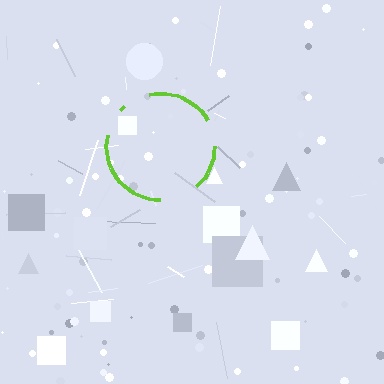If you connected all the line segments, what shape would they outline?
They would outline a circle.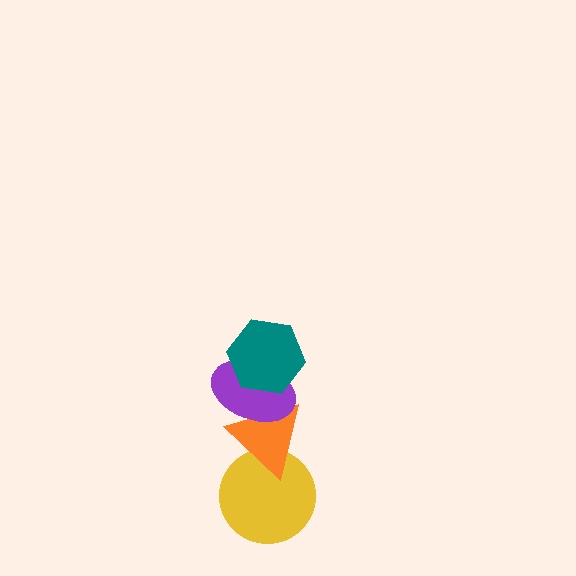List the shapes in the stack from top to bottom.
From top to bottom: the teal hexagon, the purple ellipse, the orange triangle, the yellow circle.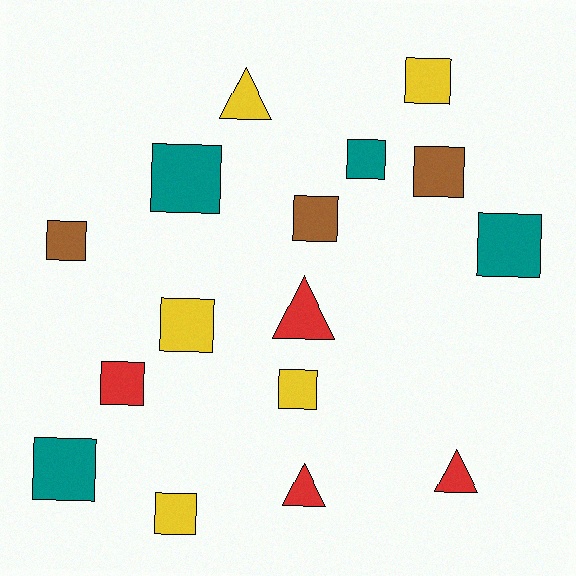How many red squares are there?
There is 1 red square.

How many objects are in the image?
There are 16 objects.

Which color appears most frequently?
Yellow, with 5 objects.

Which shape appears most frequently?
Square, with 12 objects.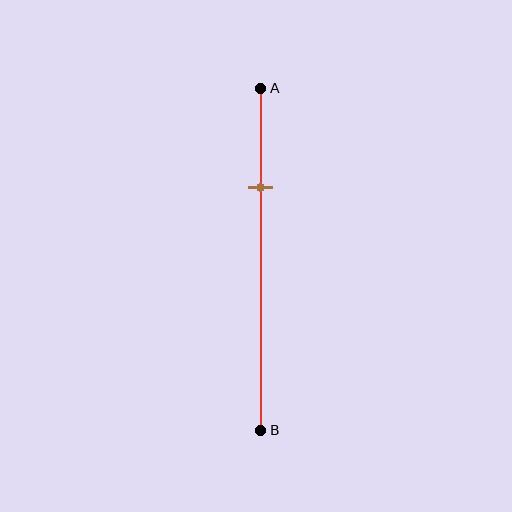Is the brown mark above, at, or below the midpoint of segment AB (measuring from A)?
The brown mark is above the midpoint of segment AB.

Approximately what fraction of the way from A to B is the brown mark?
The brown mark is approximately 30% of the way from A to B.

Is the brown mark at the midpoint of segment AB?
No, the mark is at about 30% from A, not at the 50% midpoint.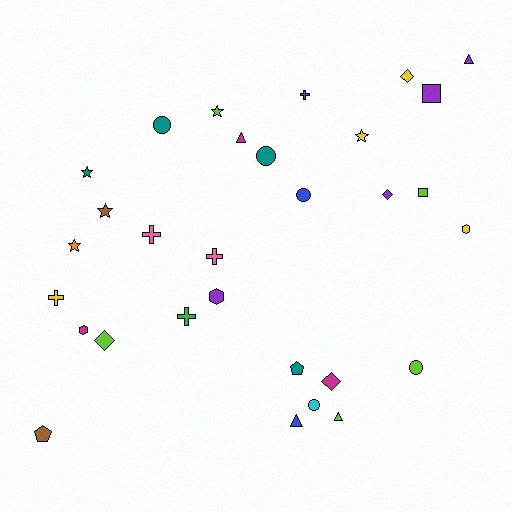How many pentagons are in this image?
There are 2 pentagons.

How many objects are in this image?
There are 30 objects.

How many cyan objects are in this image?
There is 1 cyan object.